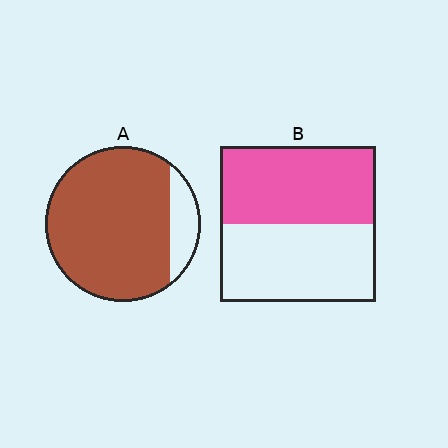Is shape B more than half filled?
Roughly half.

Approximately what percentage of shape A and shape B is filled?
A is approximately 85% and B is approximately 50%.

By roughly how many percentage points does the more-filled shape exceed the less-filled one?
By roughly 35 percentage points (A over B).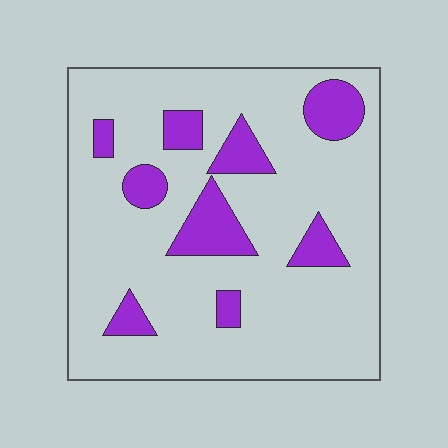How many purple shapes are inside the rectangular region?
9.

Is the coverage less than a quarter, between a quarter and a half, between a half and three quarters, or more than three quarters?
Less than a quarter.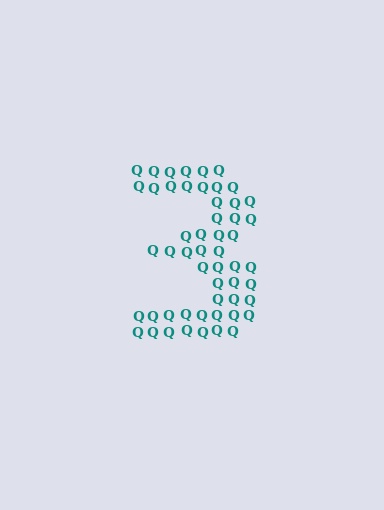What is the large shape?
The large shape is the digit 3.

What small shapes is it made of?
It is made of small letter Q's.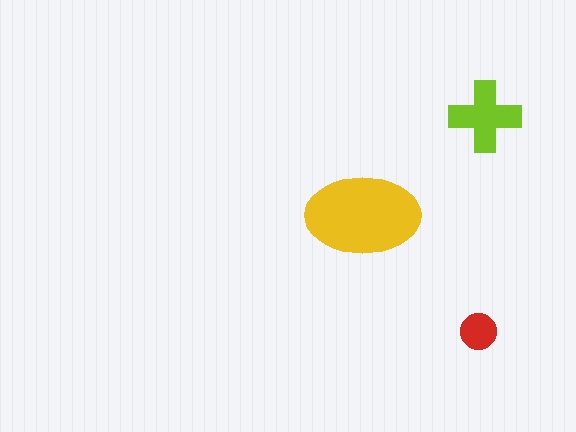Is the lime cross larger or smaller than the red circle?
Larger.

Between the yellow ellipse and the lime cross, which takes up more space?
The yellow ellipse.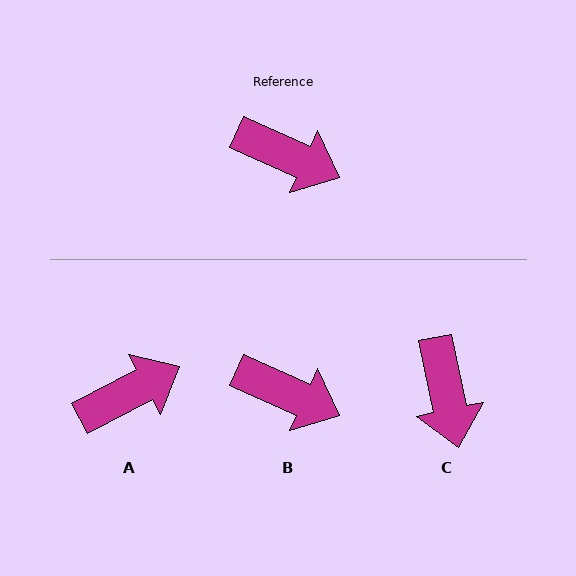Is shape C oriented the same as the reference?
No, it is off by about 54 degrees.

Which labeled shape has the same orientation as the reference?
B.